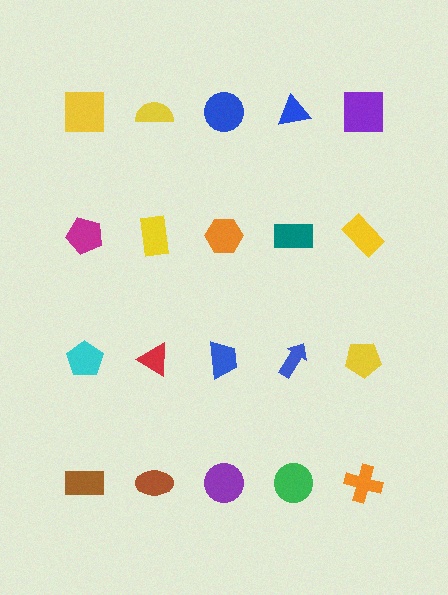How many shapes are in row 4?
5 shapes.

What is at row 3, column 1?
A cyan pentagon.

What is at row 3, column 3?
A blue trapezoid.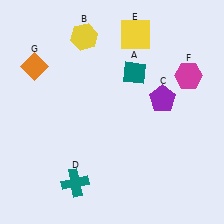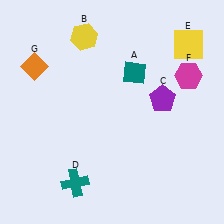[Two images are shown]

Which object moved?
The yellow square (E) moved right.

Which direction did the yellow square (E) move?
The yellow square (E) moved right.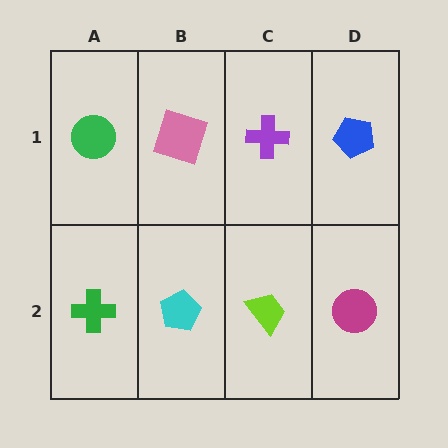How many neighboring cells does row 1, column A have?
2.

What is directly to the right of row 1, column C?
A blue pentagon.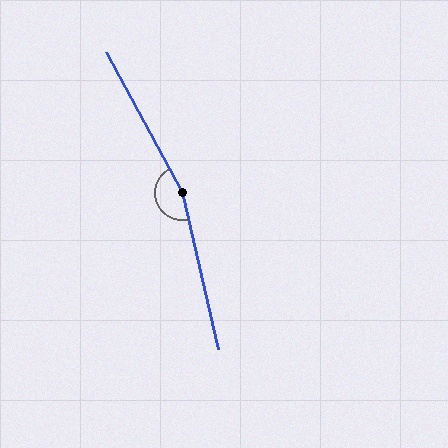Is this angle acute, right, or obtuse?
It is obtuse.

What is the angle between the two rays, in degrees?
Approximately 164 degrees.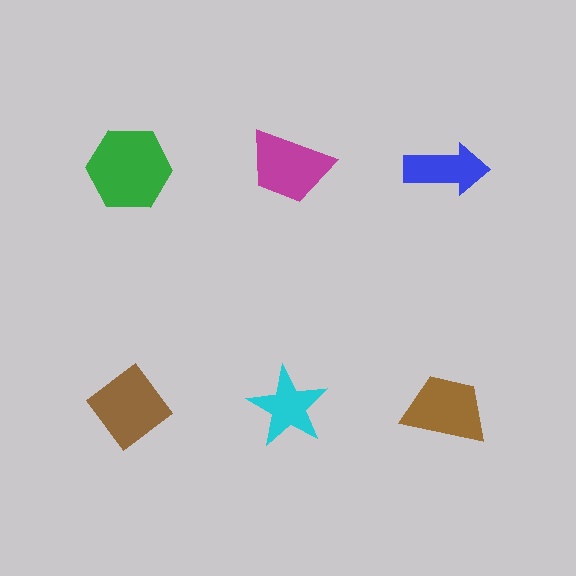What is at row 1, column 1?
A green hexagon.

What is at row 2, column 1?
A brown diamond.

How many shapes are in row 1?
3 shapes.